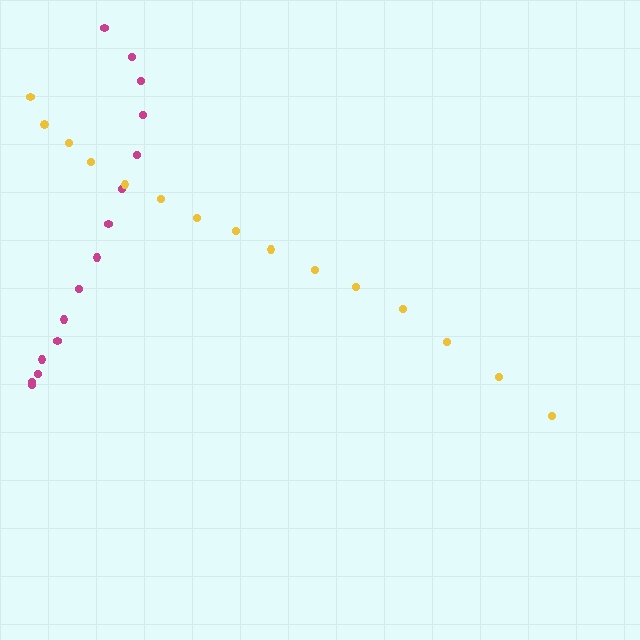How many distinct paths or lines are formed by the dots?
There are 2 distinct paths.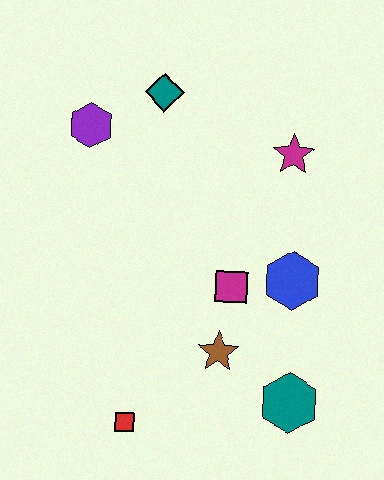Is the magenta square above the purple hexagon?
No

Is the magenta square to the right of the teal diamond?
Yes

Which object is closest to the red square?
The brown star is closest to the red square.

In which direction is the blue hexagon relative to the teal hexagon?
The blue hexagon is above the teal hexagon.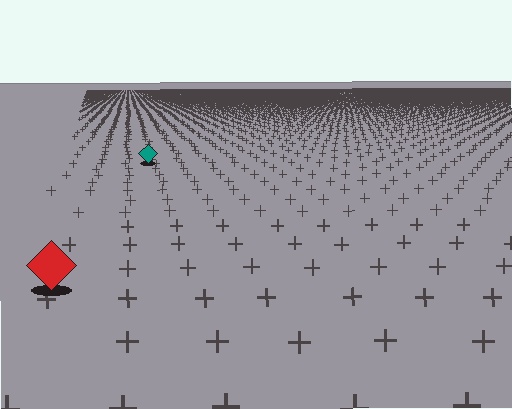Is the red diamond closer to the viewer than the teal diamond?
Yes. The red diamond is closer — you can tell from the texture gradient: the ground texture is coarser near it.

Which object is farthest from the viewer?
The teal diamond is farthest from the viewer. It appears smaller and the ground texture around it is denser.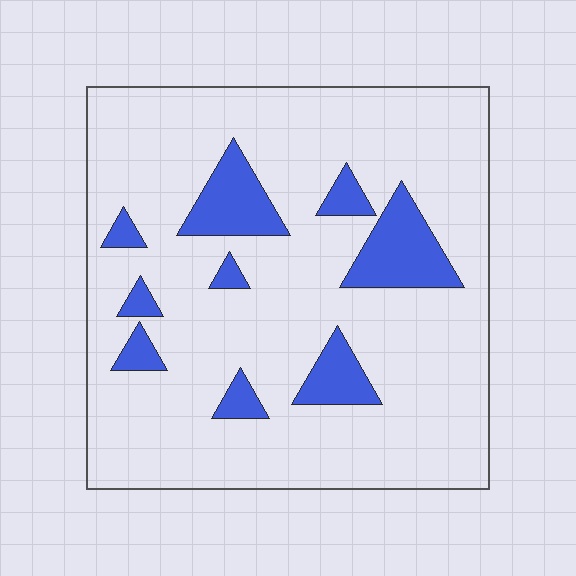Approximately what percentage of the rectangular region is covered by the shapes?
Approximately 15%.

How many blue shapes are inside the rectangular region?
9.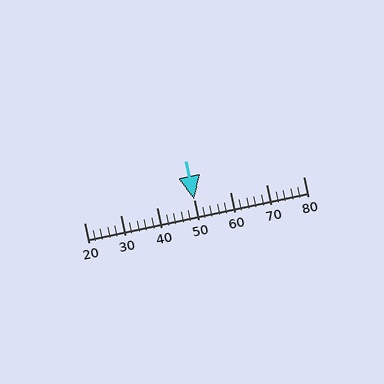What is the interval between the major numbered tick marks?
The major tick marks are spaced 10 units apart.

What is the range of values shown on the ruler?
The ruler shows values from 20 to 80.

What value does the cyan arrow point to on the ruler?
The cyan arrow points to approximately 50.